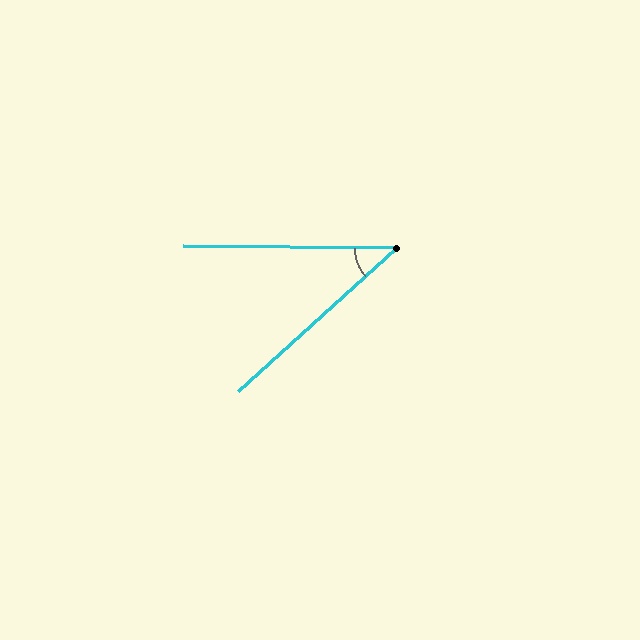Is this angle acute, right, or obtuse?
It is acute.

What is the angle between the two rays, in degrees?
Approximately 43 degrees.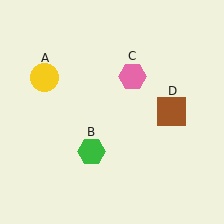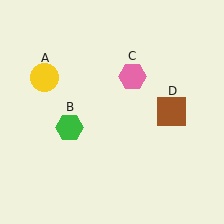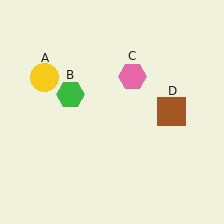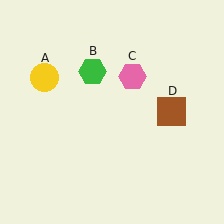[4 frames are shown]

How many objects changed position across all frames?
1 object changed position: green hexagon (object B).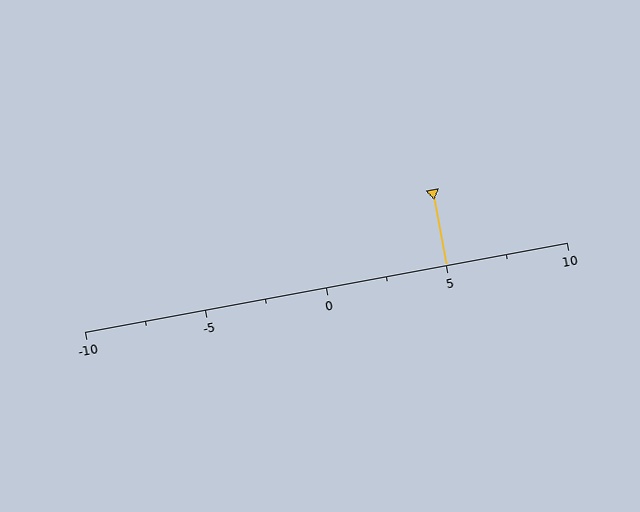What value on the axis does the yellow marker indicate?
The marker indicates approximately 5.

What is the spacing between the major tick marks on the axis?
The major ticks are spaced 5 apart.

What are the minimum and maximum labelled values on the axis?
The axis runs from -10 to 10.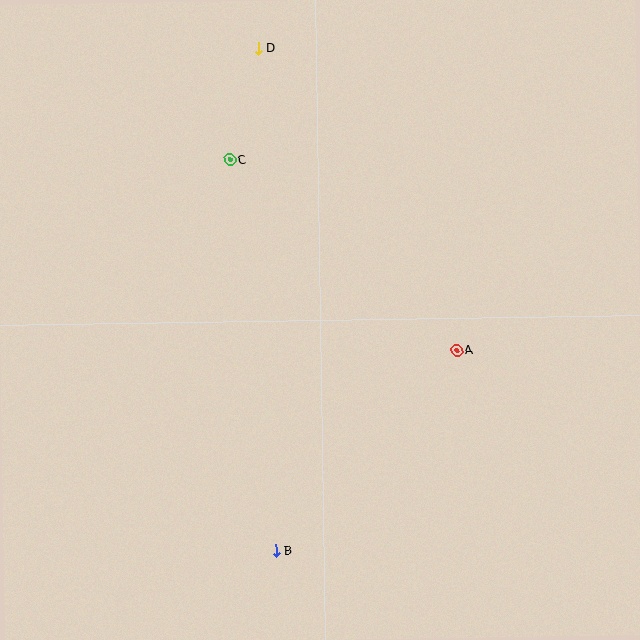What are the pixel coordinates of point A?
Point A is at (457, 350).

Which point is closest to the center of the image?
Point A at (457, 350) is closest to the center.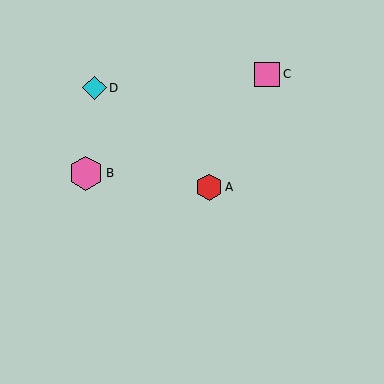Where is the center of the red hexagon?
The center of the red hexagon is at (209, 187).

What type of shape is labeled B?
Shape B is a pink hexagon.